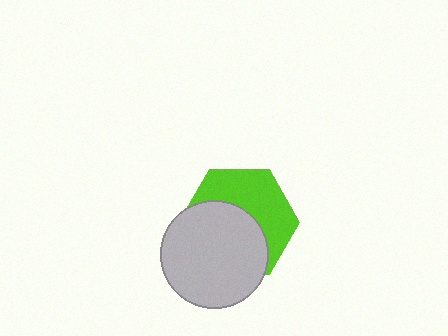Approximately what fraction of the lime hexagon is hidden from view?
Roughly 53% of the lime hexagon is hidden behind the light gray circle.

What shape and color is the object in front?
The object in front is a light gray circle.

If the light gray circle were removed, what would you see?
You would see the complete lime hexagon.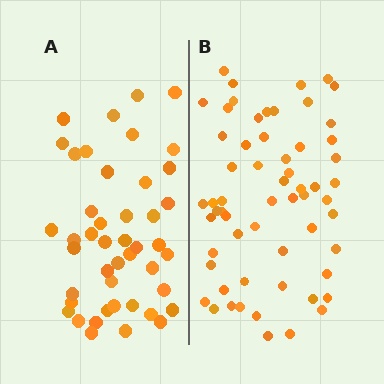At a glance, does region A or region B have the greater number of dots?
Region B (the right region) has more dots.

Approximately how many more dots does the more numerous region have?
Region B has approximately 15 more dots than region A.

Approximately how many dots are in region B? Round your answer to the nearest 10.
About 60 dots.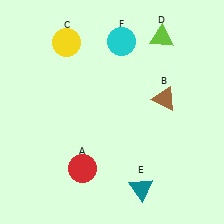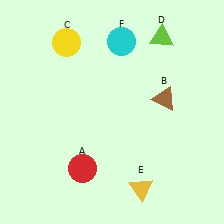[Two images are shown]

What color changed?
The triangle (E) changed from teal in Image 1 to yellow in Image 2.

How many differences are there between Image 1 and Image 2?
There is 1 difference between the two images.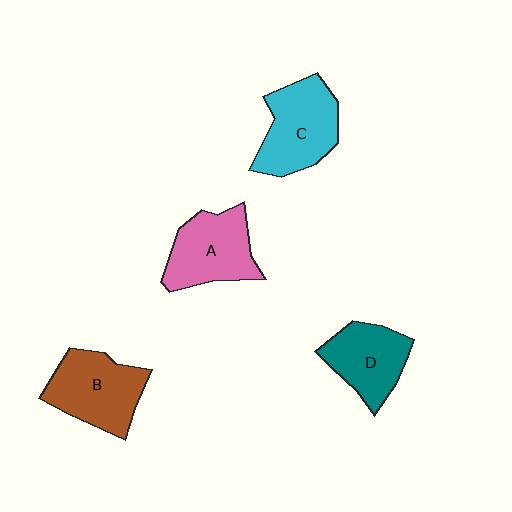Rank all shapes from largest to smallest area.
From largest to smallest: C (cyan), B (brown), A (pink), D (teal).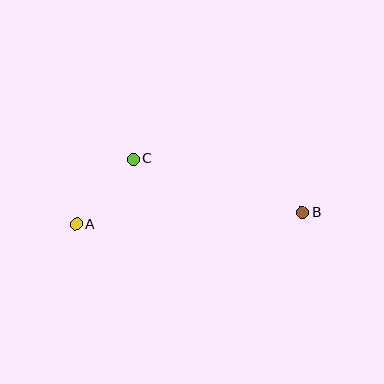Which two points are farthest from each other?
Points A and B are farthest from each other.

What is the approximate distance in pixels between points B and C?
The distance between B and C is approximately 177 pixels.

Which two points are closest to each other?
Points A and C are closest to each other.